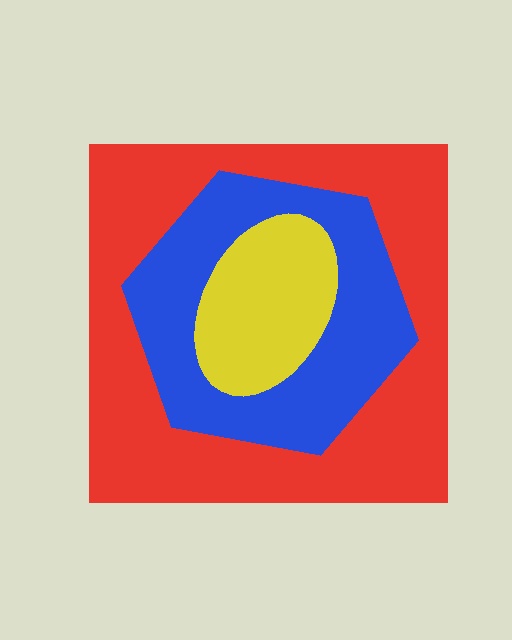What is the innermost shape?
The yellow ellipse.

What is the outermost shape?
The red square.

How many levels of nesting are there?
3.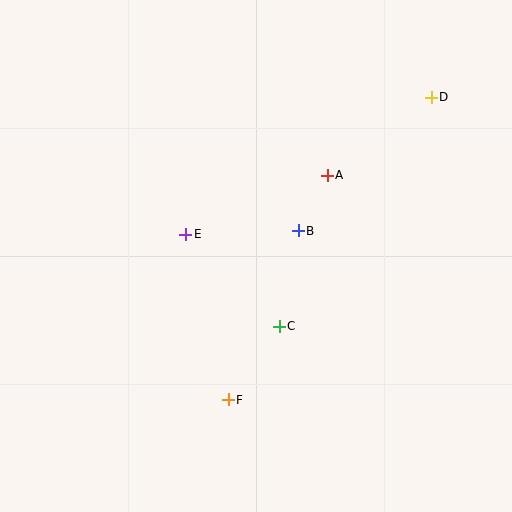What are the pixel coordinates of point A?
Point A is at (327, 175).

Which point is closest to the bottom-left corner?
Point F is closest to the bottom-left corner.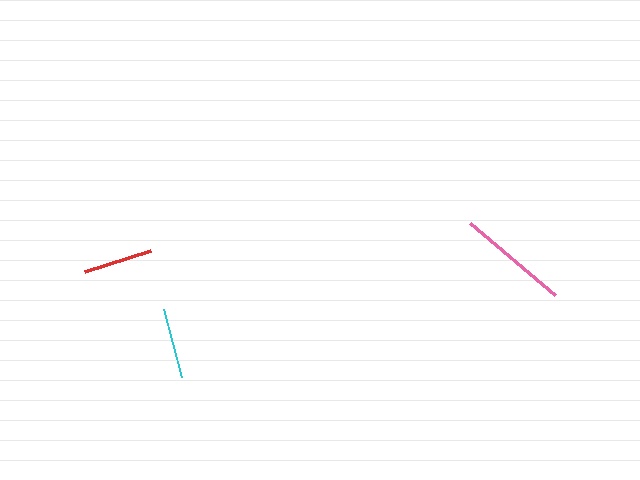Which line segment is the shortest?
The red line is the shortest at approximately 69 pixels.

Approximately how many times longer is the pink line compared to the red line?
The pink line is approximately 1.6 times the length of the red line.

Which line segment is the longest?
The pink line is the longest at approximately 112 pixels.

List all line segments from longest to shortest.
From longest to shortest: pink, cyan, red.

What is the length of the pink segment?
The pink segment is approximately 112 pixels long.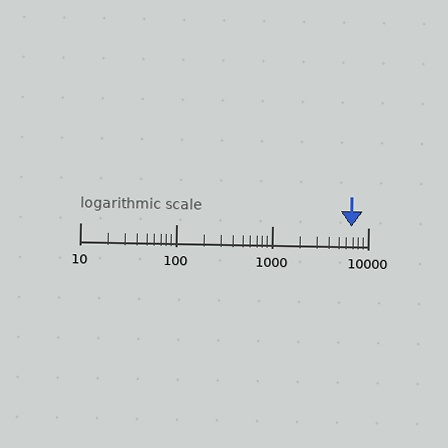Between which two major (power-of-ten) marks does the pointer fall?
The pointer is between 1000 and 10000.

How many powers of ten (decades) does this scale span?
The scale spans 3 decades, from 10 to 10000.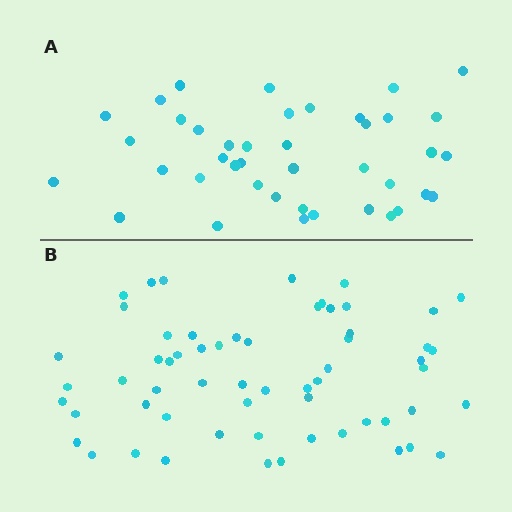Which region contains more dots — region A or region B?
Region B (the bottom region) has more dots.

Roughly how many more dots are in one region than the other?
Region B has approximately 20 more dots than region A.